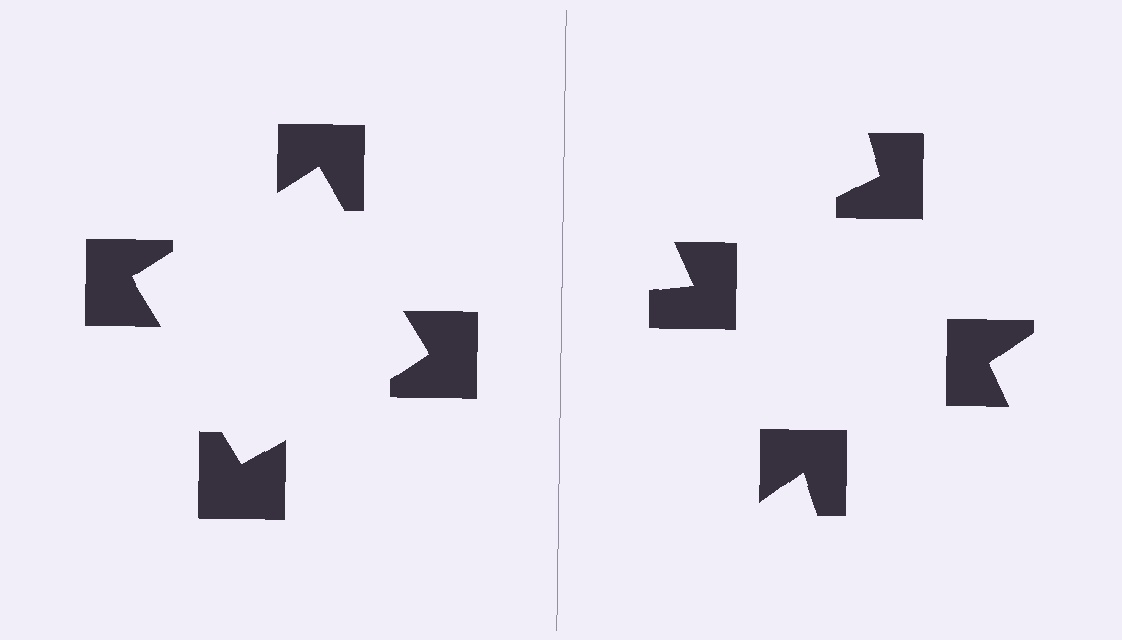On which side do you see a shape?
An illusory square appears on the left side. On the right side the wedge cuts are rotated, so no coherent shape forms.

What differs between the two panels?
The notched squares are positioned identically on both sides; only the wedge orientations differ. On the left they align to a square; on the right they are misaligned.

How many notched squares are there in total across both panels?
8 — 4 on each side.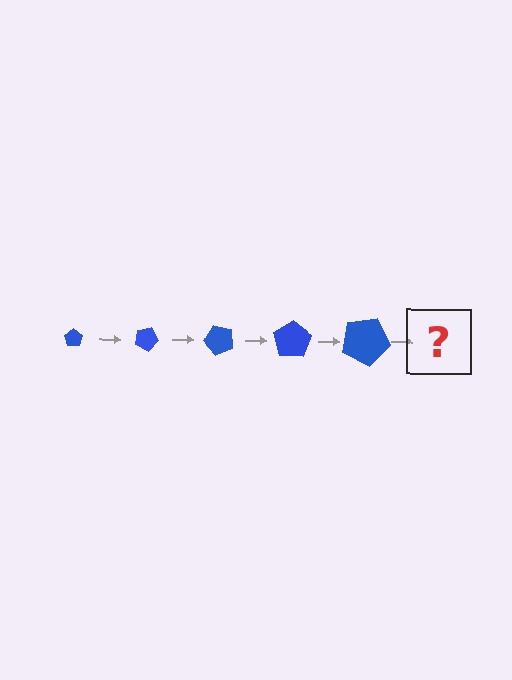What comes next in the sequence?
The next element should be a pentagon, larger than the previous one and rotated 125 degrees from the start.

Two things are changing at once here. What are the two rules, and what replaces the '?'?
The two rules are that the pentagon grows larger each step and it rotates 25 degrees each step. The '?' should be a pentagon, larger than the previous one and rotated 125 degrees from the start.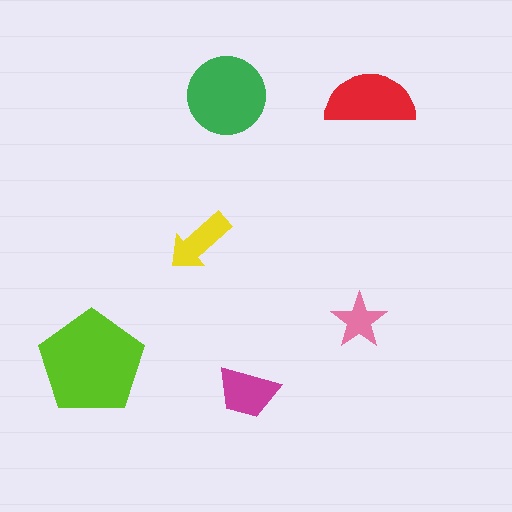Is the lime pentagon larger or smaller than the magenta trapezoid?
Larger.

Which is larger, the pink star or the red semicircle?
The red semicircle.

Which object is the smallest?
The pink star.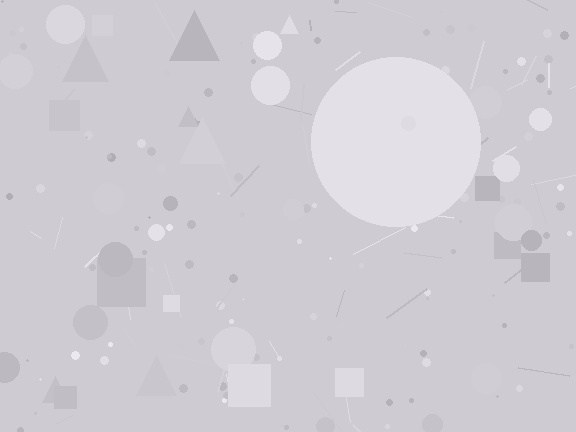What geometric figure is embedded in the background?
A circle is embedded in the background.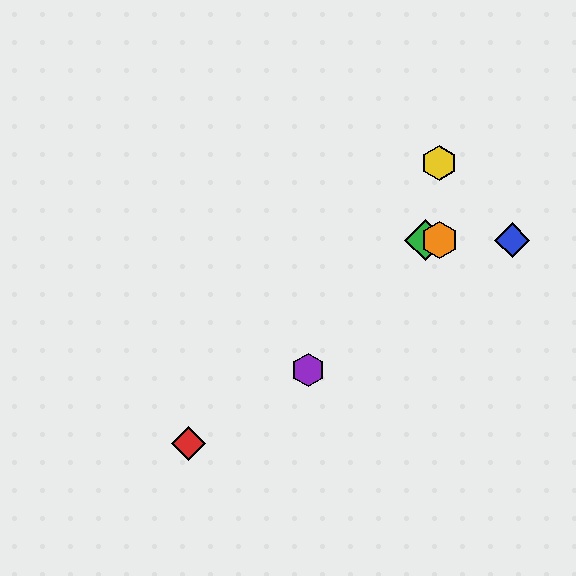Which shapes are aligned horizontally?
The blue diamond, the green diamond, the orange hexagon are aligned horizontally.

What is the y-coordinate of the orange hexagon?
The orange hexagon is at y≈240.